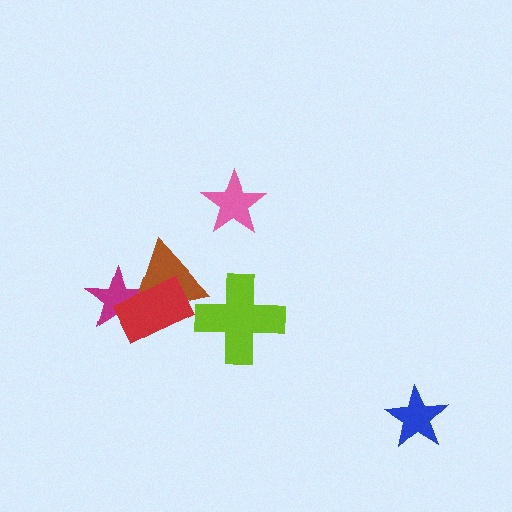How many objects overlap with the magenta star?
2 objects overlap with the magenta star.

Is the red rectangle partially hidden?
No, no other shape covers it.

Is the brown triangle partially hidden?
Yes, it is partially covered by another shape.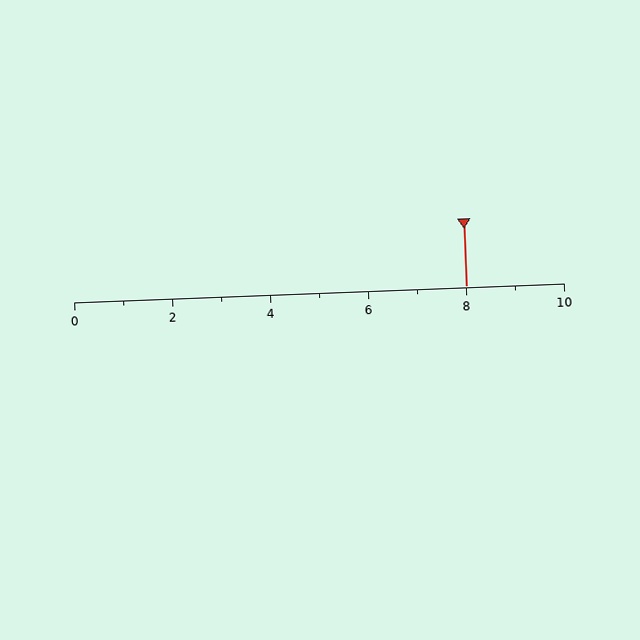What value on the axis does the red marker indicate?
The marker indicates approximately 8.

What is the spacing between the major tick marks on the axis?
The major ticks are spaced 2 apart.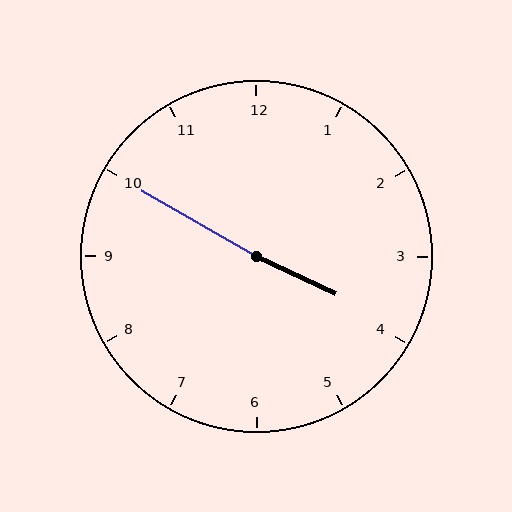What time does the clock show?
3:50.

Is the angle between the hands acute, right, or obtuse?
It is obtuse.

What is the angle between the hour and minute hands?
Approximately 175 degrees.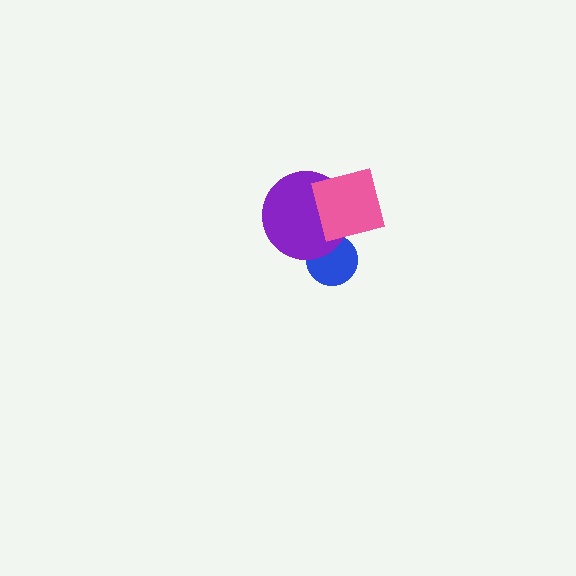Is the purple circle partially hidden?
Yes, it is partially covered by another shape.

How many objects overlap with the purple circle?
2 objects overlap with the purple circle.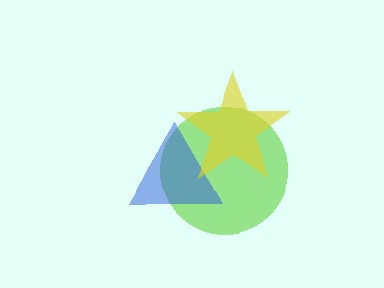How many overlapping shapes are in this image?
There are 3 overlapping shapes in the image.